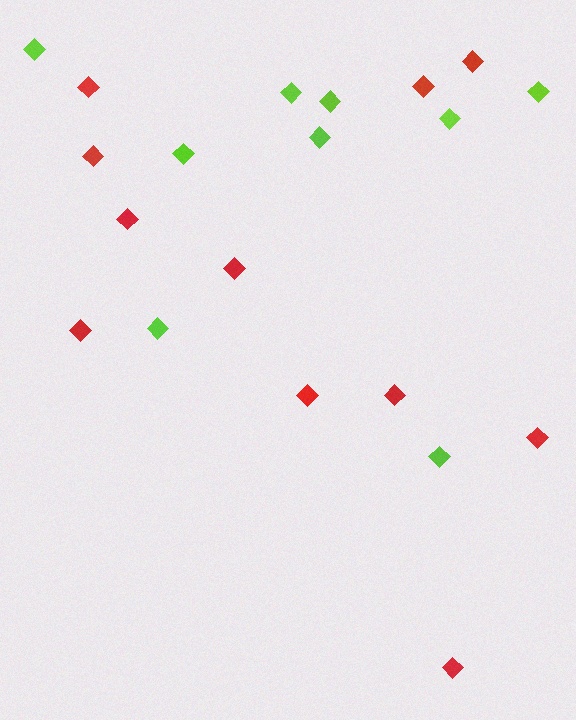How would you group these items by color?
There are 2 groups: one group of lime diamonds (9) and one group of red diamonds (11).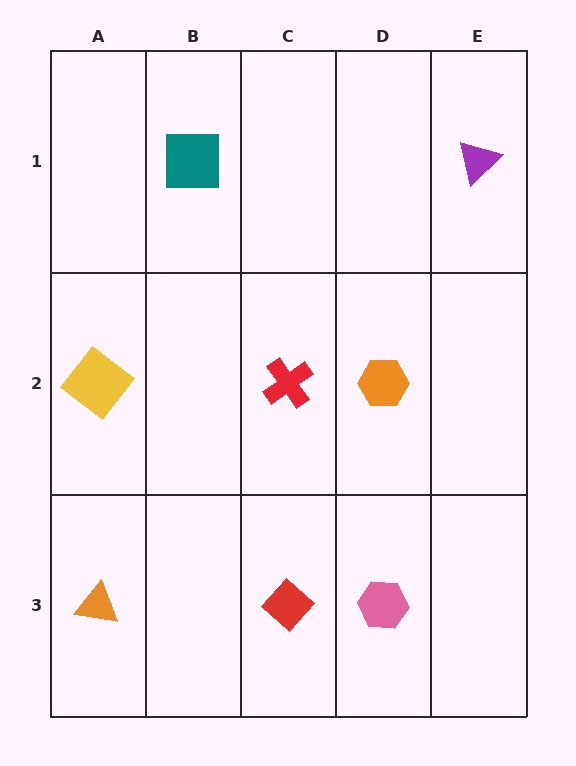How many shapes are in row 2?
3 shapes.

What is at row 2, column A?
A yellow diamond.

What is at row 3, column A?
An orange triangle.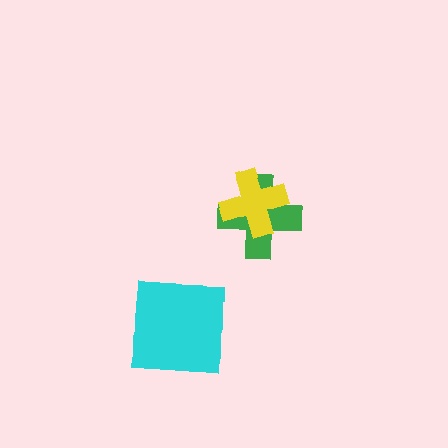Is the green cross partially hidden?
Yes, it is partially covered by another shape.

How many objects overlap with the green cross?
1 object overlaps with the green cross.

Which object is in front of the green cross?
The yellow cross is in front of the green cross.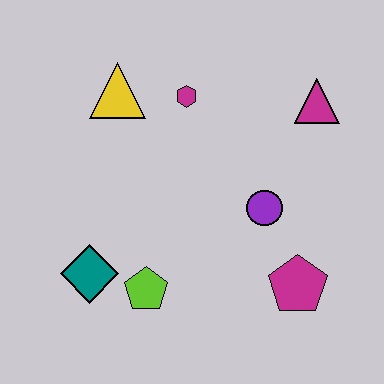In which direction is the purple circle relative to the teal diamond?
The purple circle is to the right of the teal diamond.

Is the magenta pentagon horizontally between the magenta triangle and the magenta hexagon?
Yes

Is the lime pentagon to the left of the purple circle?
Yes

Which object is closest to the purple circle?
The magenta pentagon is closest to the purple circle.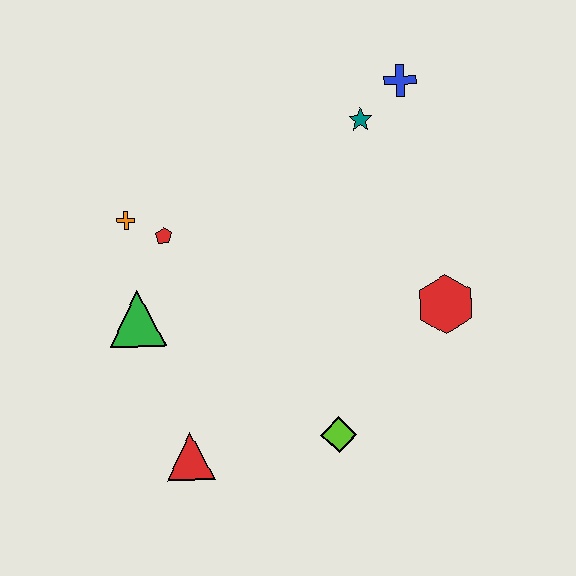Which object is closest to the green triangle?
The red pentagon is closest to the green triangle.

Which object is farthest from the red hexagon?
The orange cross is farthest from the red hexagon.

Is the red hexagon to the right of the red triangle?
Yes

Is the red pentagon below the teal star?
Yes